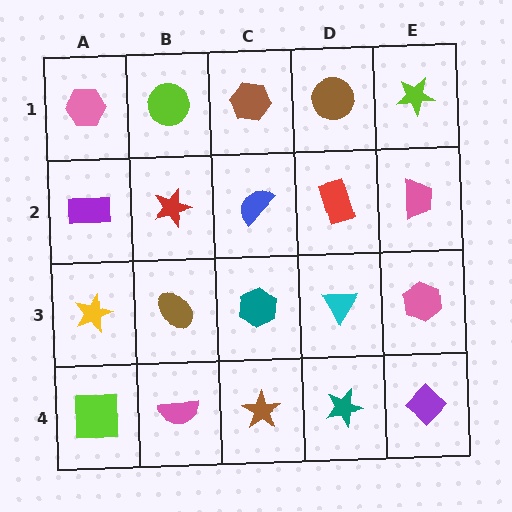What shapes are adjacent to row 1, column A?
A purple rectangle (row 2, column A), a lime circle (row 1, column B).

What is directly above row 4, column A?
A yellow star.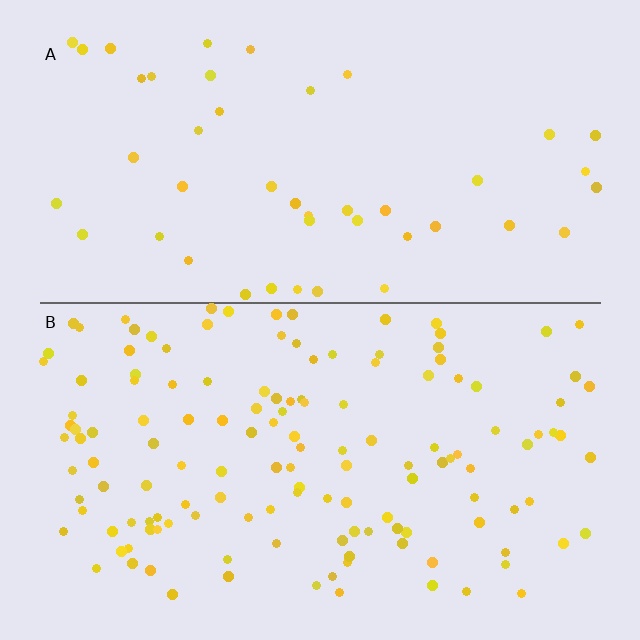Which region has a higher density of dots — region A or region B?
B (the bottom).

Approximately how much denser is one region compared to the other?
Approximately 3.1× — region B over region A.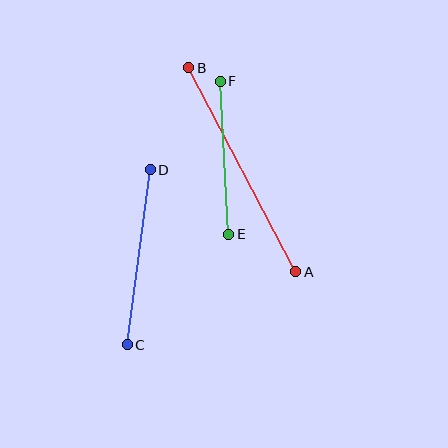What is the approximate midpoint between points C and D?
The midpoint is at approximately (139, 257) pixels.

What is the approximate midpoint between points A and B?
The midpoint is at approximately (242, 170) pixels.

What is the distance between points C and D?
The distance is approximately 176 pixels.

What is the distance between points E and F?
The distance is approximately 153 pixels.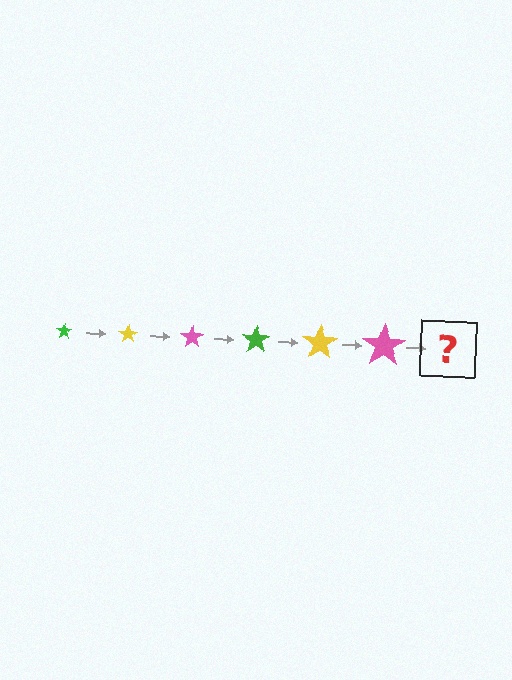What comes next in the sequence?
The next element should be a green star, larger than the previous one.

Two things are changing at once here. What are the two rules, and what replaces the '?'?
The two rules are that the star grows larger each step and the color cycles through green, yellow, and pink. The '?' should be a green star, larger than the previous one.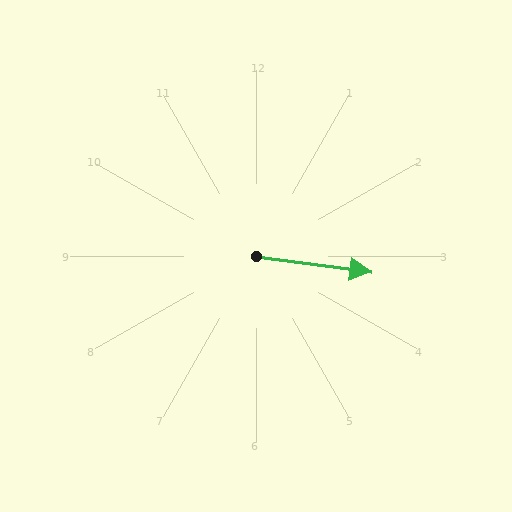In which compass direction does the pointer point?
East.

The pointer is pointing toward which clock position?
Roughly 3 o'clock.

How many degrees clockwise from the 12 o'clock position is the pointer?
Approximately 98 degrees.